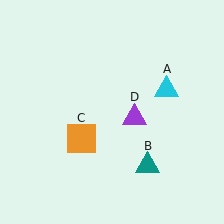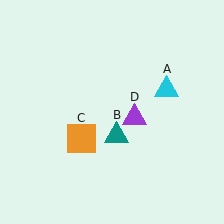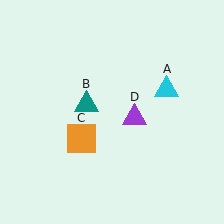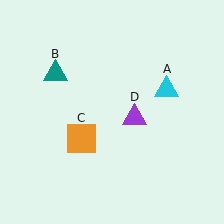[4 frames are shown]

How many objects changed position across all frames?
1 object changed position: teal triangle (object B).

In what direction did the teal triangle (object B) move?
The teal triangle (object B) moved up and to the left.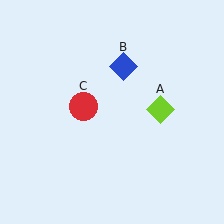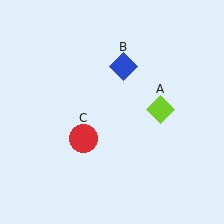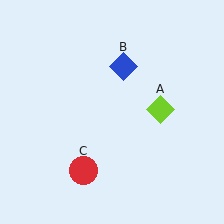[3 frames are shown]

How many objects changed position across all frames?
1 object changed position: red circle (object C).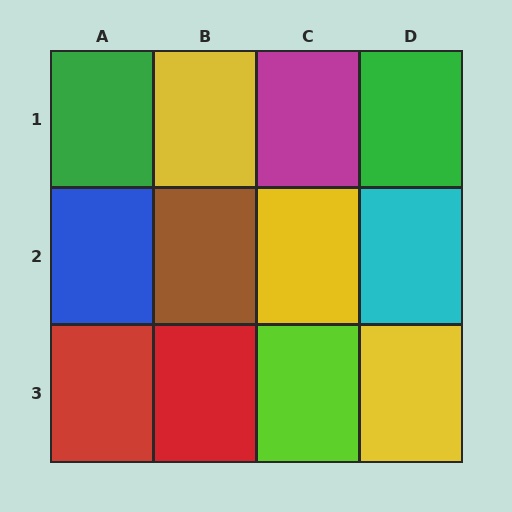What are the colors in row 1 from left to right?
Green, yellow, magenta, green.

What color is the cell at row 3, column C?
Lime.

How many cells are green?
2 cells are green.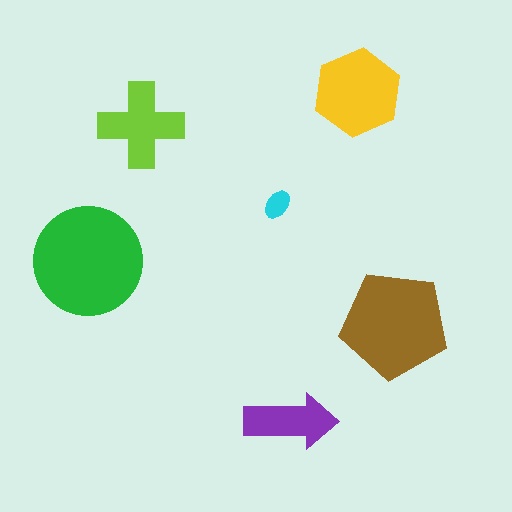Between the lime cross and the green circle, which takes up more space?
The green circle.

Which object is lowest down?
The purple arrow is bottommost.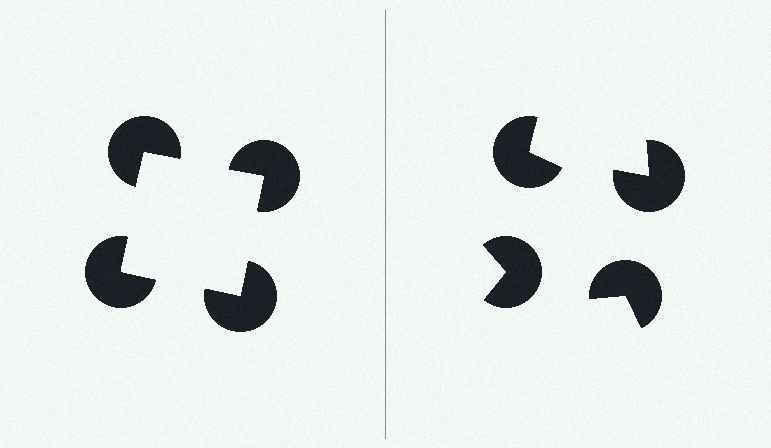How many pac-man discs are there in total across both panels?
8 — 4 on each side.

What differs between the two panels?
The pac-man discs are positioned identically on both sides; only the wedge orientations differ. On the left they align to a square; on the right they are misaligned.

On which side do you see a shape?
An illusory square appears on the left side. On the right side the wedge cuts are rotated, so no coherent shape forms.